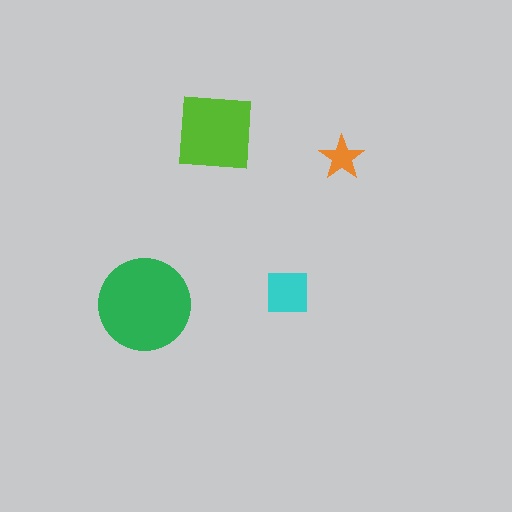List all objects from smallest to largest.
The orange star, the cyan square, the lime square, the green circle.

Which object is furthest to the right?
The orange star is rightmost.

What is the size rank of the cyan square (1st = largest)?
3rd.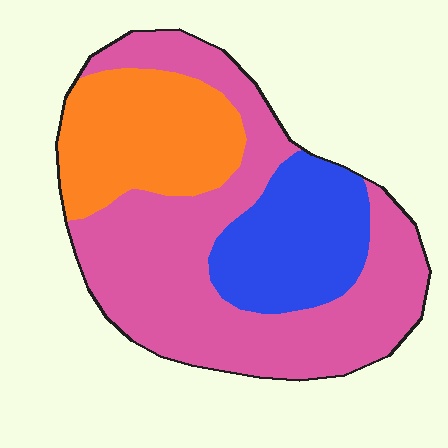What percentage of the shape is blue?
Blue takes up about one fifth (1/5) of the shape.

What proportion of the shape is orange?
Orange covers roughly 25% of the shape.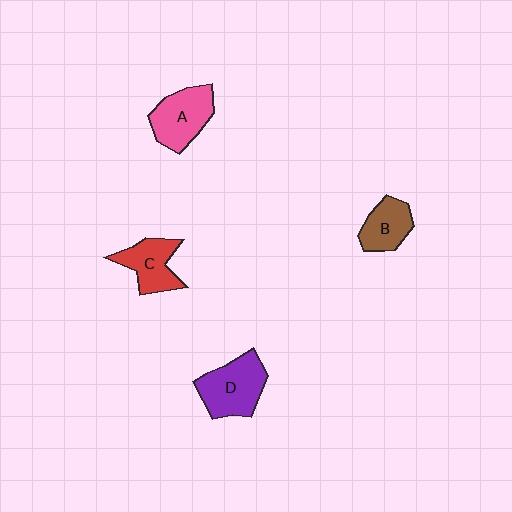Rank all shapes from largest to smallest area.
From largest to smallest: D (purple), A (pink), C (red), B (brown).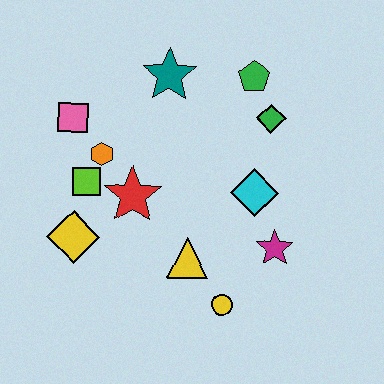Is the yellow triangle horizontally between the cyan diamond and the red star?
Yes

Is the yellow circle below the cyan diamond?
Yes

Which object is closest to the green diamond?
The green pentagon is closest to the green diamond.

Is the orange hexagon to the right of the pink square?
Yes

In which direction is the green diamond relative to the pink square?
The green diamond is to the right of the pink square.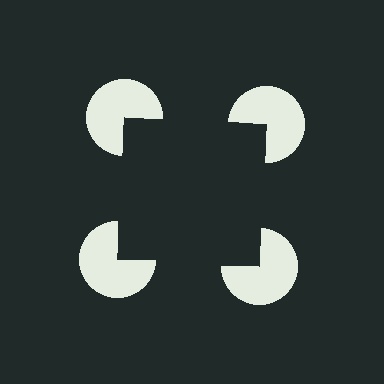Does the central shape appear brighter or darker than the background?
It typically appears slightly darker than the background, even though no actual brightness change is drawn.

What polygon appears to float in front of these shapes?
An illusory square — its edges are inferred from the aligned wedge cuts in the pac-man discs, not physically drawn.